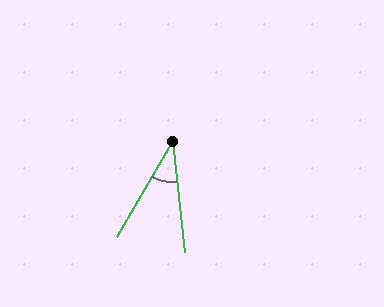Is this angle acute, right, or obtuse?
It is acute.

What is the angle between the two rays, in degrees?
Approximately 36 degrees.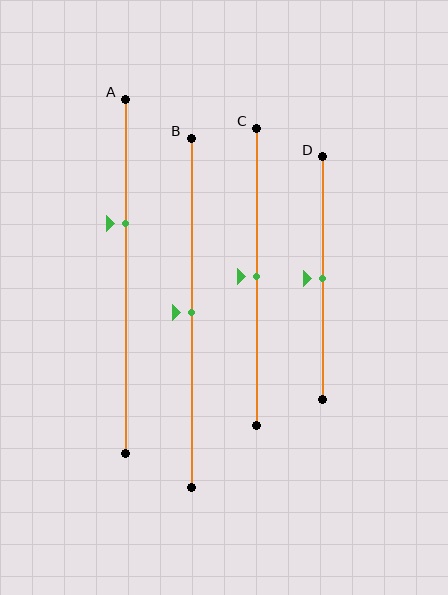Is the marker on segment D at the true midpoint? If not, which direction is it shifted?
Yes, the marker on segment D is at the true midpoint.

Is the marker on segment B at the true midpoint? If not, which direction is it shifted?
Yes, the marker on segment B is at the true midpoint.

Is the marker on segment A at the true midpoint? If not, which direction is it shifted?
No, the marker on segment A is shifted upward by about 15% of the segment length.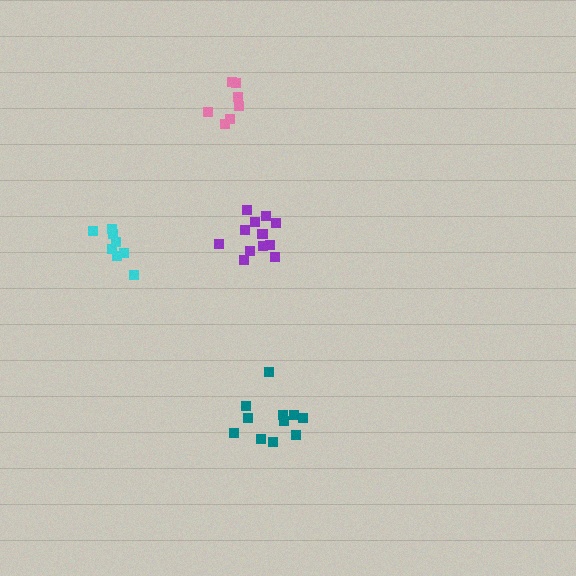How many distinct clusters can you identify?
There are 4 distinct clusters.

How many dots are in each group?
Group 1: 11 dots, Group 2: 8 dots, Group 3: 7 dots, Group 4: 12 dots (38 total).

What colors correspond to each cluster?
The clusters are colored: teal, cyan, pink, purple.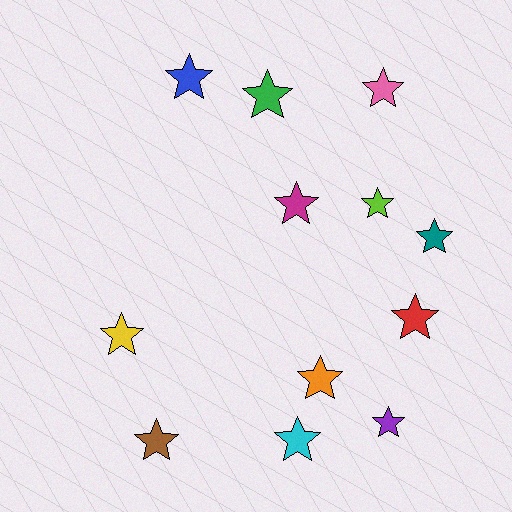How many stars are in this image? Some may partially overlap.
There are 12 stars.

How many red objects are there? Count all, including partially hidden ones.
There is 1 red object.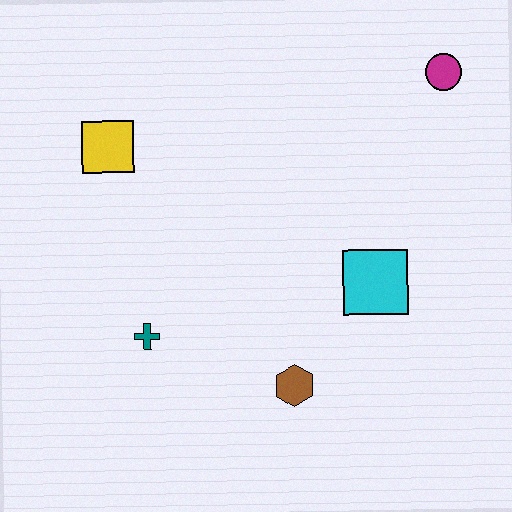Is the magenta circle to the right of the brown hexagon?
Yes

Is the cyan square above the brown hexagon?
Yes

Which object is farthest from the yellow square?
The magenta circle is farthest from the yellow square.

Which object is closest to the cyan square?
The brown hexagon is closest to the cyan square.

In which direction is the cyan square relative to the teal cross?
The cyan square is to the right of the teal cross.